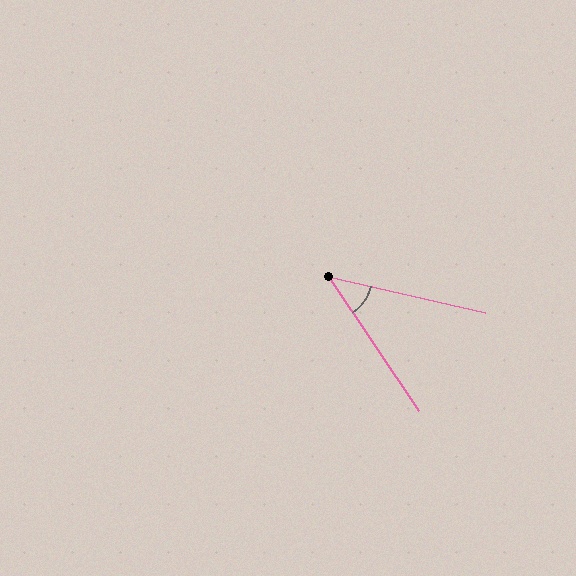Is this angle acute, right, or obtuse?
It is acute.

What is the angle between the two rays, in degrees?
Approximately 43 degrees.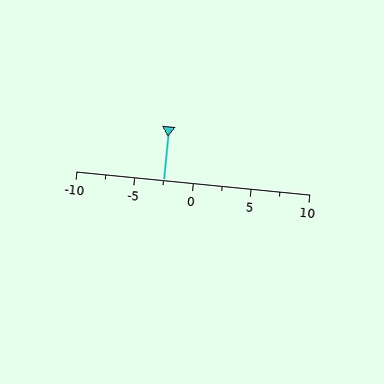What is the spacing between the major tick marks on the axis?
The major ticks are spaced 5 apart.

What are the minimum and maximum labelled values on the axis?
The axis runs from -10 to 10.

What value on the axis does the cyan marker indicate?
The marker indicates approximately -2.5.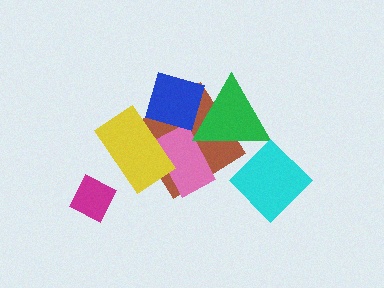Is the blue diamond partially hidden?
No, no other shape covers it.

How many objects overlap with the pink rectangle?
3 objects overlap with the pink rectangle.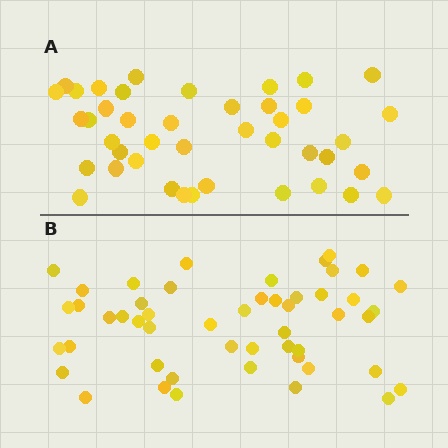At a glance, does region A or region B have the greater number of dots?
Region B (the bottom region) has more dots.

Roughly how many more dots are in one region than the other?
Region B has roughly 8 or so more dots than region A.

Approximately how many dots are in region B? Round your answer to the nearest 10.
About 50 dots.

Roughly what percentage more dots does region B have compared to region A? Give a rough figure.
About 20% more.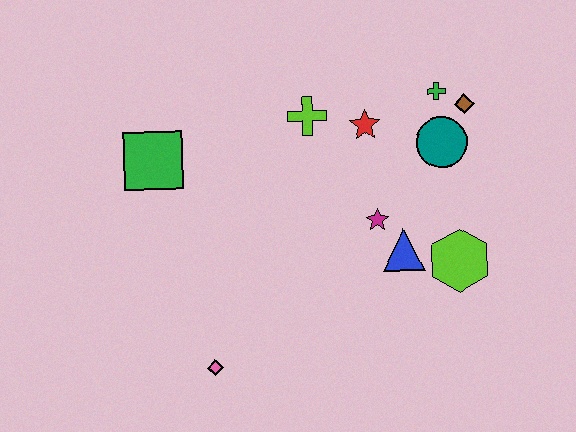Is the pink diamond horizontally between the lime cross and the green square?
Yes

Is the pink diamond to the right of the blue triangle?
No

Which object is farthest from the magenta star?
The green square is farthest from the magenta star.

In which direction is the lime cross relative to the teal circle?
The lime cross is to the left of the teal circle.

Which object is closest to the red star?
The lime cross is closest to the red star.